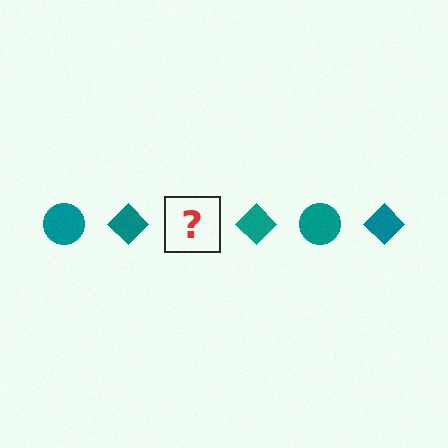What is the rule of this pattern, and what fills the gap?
The rule is that the pattern cycles through circle, diamond shapes in teal. The gap should be filled with a teal circle.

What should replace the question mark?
The question mark should be replaced with a teal circle.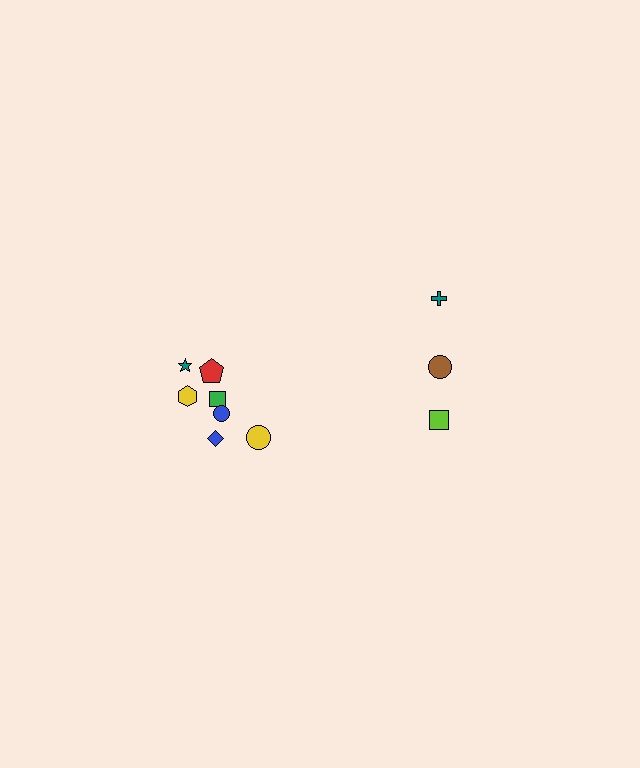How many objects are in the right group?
There are 3 objects.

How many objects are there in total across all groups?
There are 10 objects.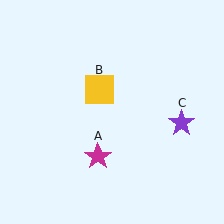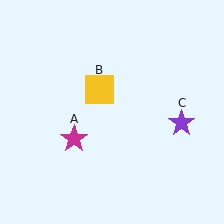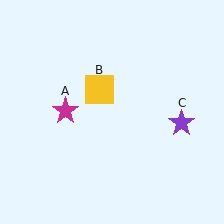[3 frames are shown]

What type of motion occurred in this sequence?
The magenta star (object A) rotated clockwise around the center of the scene.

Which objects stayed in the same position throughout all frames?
Yellow square (object B) and purple star (object C) remained stationary.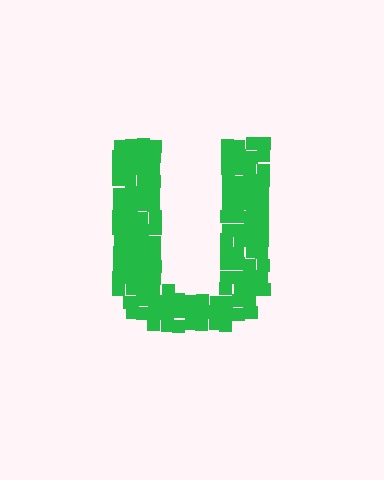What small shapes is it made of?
It is made of small squares.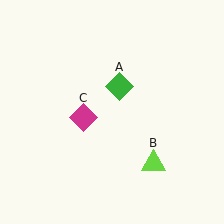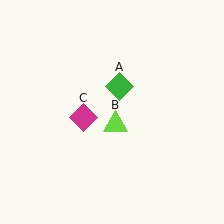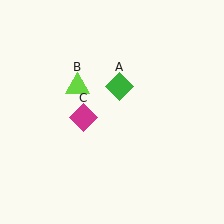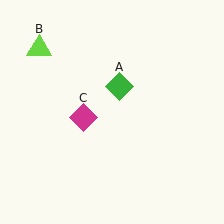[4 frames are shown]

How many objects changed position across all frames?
1 object changed position: lime triangle (object B).